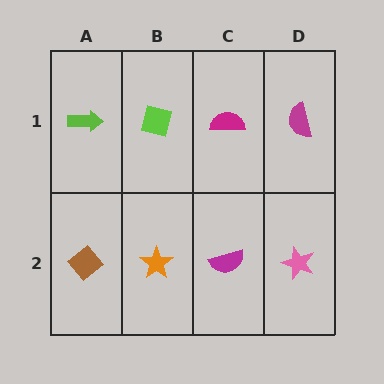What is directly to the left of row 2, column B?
A brown diamond.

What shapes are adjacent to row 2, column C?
A magenta semicircle (row 1, column C), an orange star (row 2, column B), a pink star (row 2, column D).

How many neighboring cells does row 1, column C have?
3.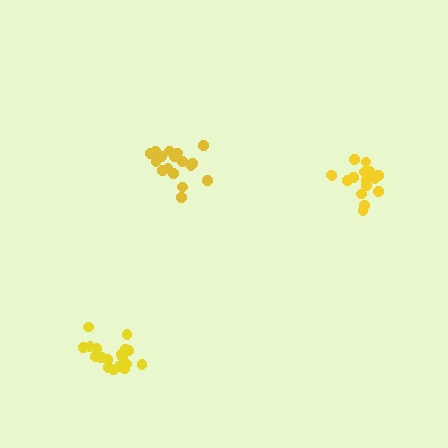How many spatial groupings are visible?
There are 3 spatial groupings.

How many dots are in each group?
Group 1: 16 dots, Group 2: 17 dots, Group 3: 19 dots (52 total).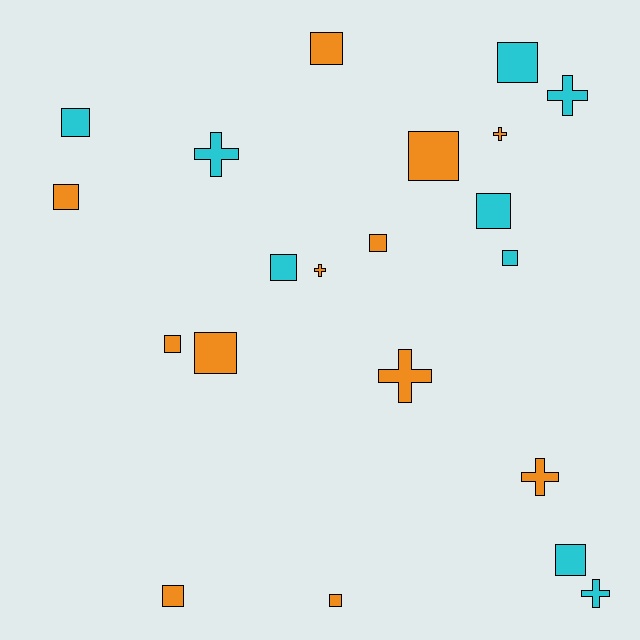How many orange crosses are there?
There are 4 orange crosses.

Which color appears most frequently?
Orange, with 12 objects.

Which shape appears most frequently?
Square, with 14 objects.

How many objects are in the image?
There are 21 objects.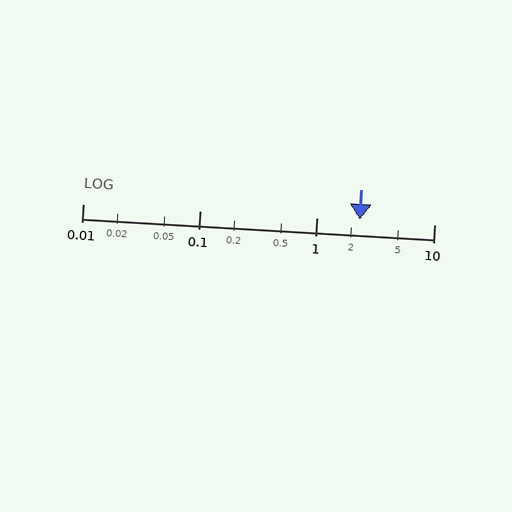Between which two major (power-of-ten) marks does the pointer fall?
The pointer is between 1 and 10.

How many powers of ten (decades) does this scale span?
The scale spans 3 decades, from 0.01 to 10.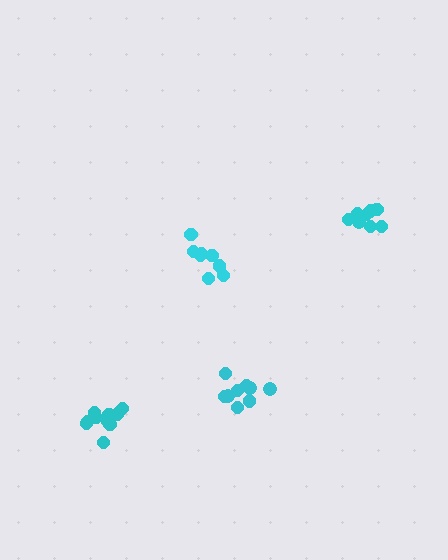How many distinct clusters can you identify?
There are 4 distinct clusters.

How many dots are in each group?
Group 1: 10 dots, Group 2: 10 dots, Group 3: 8 dots, Group 4: 9 dots (37 total).